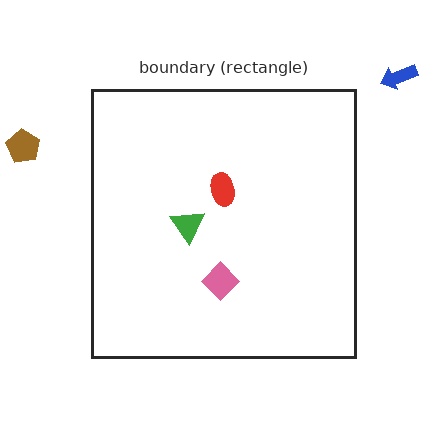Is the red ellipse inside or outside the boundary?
Inside.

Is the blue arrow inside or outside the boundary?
Outside.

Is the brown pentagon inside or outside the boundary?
Outside.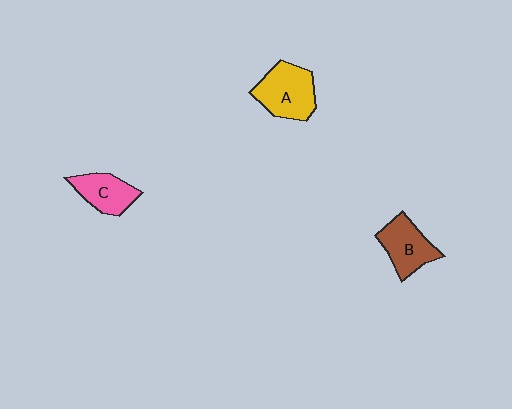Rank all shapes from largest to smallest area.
From largest to smallest: A (yellow), B (brown), C (pink).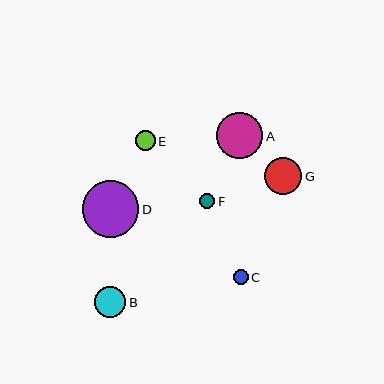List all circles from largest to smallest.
From largest to smallest: D, A, G, B, E, F, C.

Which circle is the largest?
Circle D is the largest with a size of approximately 57 pixels.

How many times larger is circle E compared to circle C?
Circle E is approximately 1.3 times the size of circle C.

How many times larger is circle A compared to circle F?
Circle A is approximately 3.0 times the size of circle F.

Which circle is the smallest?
Circle C is the smallest with a size of approximately 15 pixels.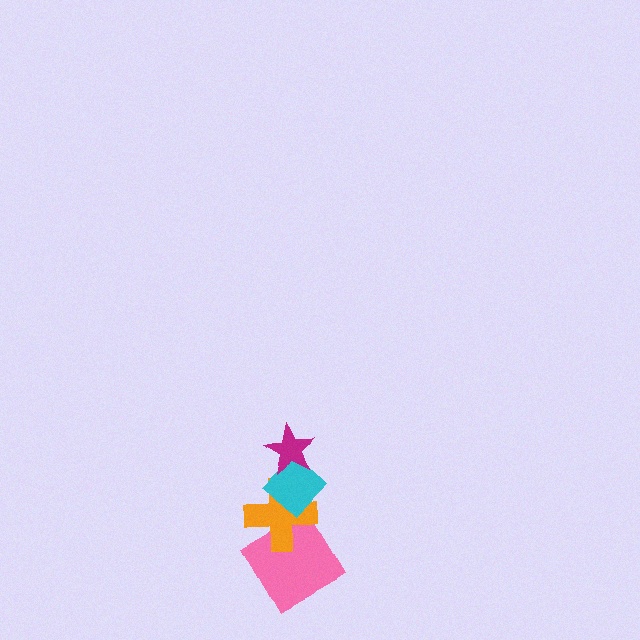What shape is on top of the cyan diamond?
The magenta star is on top of the cyan diamond.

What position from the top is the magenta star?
The magenta star is 1st from the top.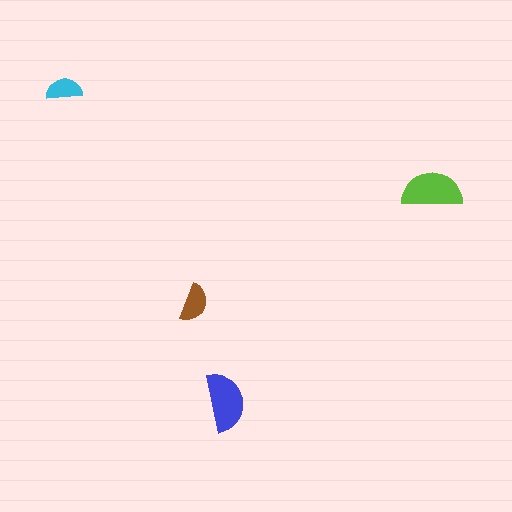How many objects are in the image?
There are 4 objects in the image.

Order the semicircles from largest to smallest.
the lime one, the blue one, the brown one, the cyan one.